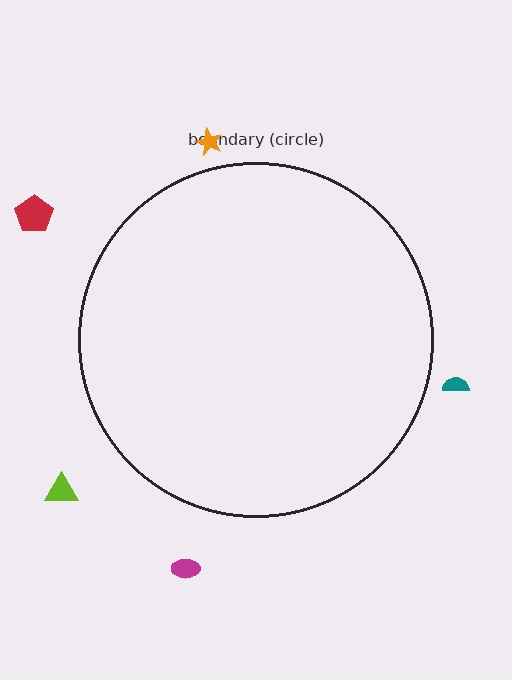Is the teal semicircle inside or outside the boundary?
Outside.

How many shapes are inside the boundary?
0 inside, 5 outside.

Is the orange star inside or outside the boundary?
Outside.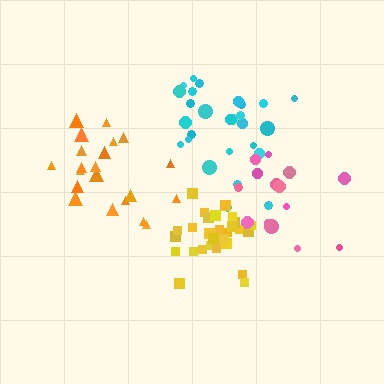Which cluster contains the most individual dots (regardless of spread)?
Yellow (29).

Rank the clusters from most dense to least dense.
yellow, orange, cyan, pink.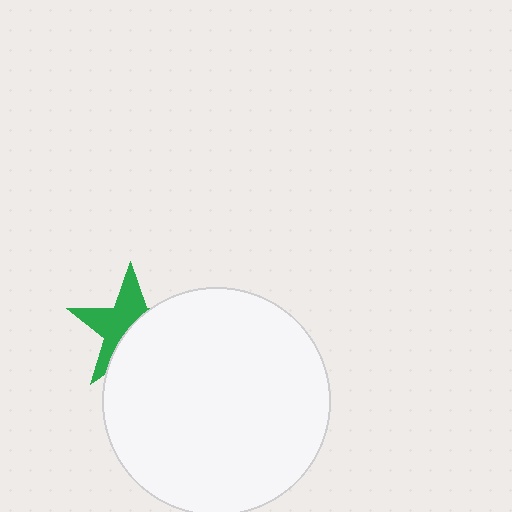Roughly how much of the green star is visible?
About half of it is visible (roughly 51%).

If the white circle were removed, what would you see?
You would see the complete green star.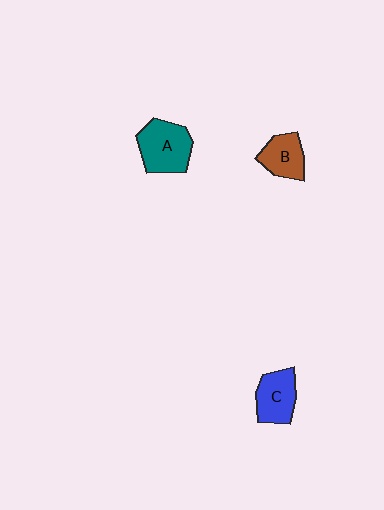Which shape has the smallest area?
Shape B (brown).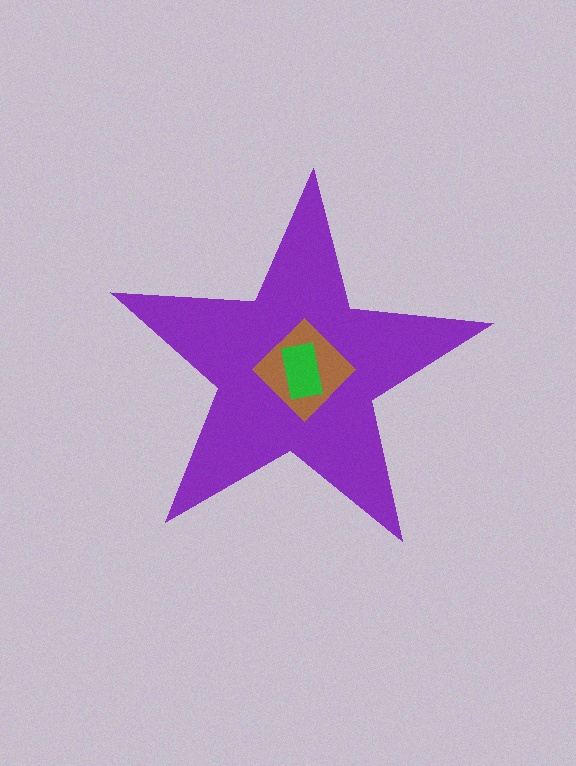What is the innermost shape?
The green rectangle.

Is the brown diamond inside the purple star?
Yes.